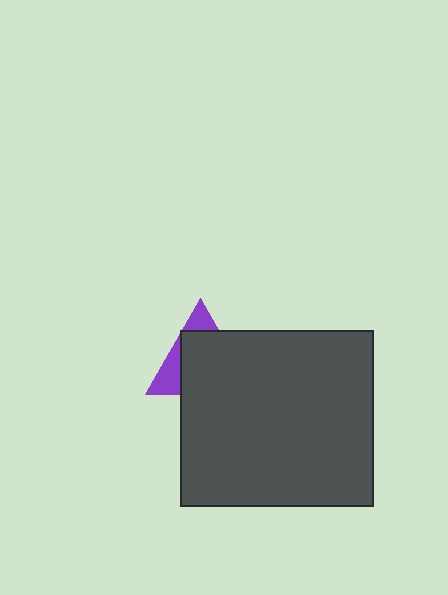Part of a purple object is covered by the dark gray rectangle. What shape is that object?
It is a triangle.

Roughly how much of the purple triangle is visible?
A small part of it is visible (roughly 30%).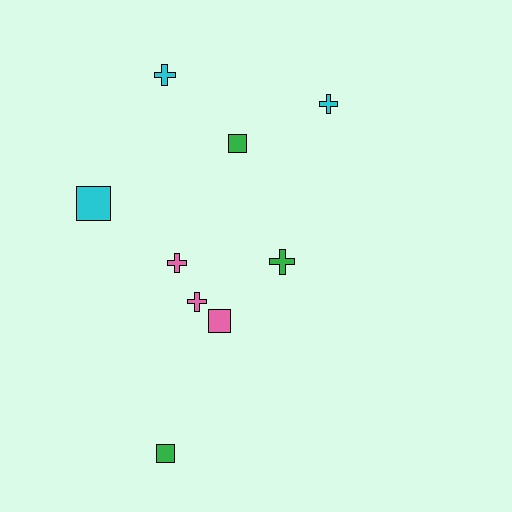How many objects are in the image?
There are 9 objects.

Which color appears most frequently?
Green, with 3 objects.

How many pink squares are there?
There is 1 pink square.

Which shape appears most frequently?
Cross, with 5 objects.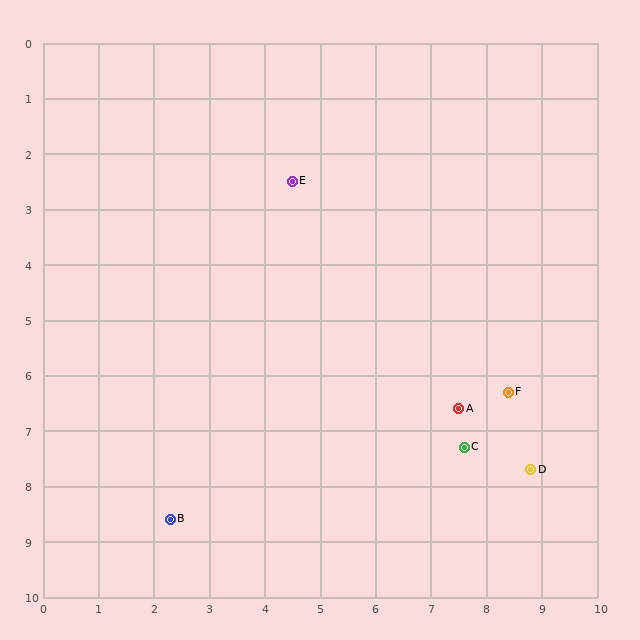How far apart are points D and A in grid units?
Points D and A are about 1.7 grid units apart.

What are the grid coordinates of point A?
Point A is at approximately (7.5, 6.6).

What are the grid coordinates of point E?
Point E is at approximately (4.5, 2.5).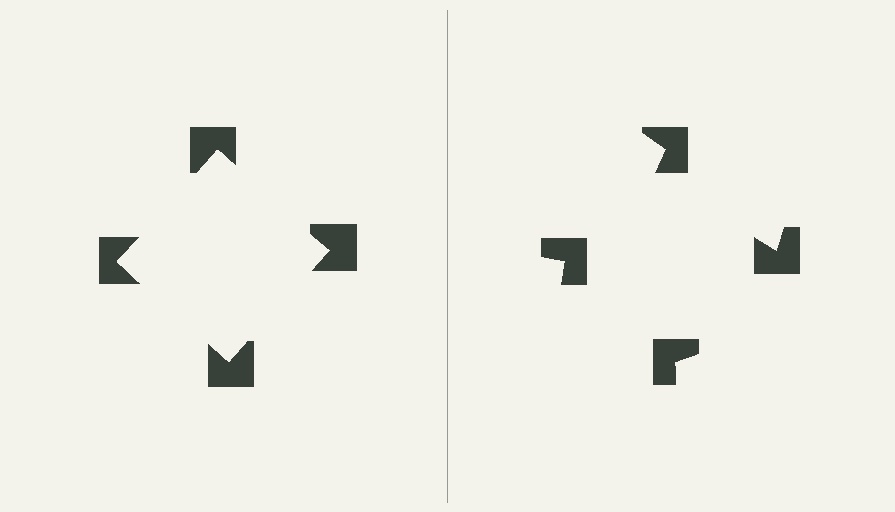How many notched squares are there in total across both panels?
8 — 4 on each side.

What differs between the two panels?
The notched squares are positioned identically on both sides; only the wedge orientations differ. On the left they align to a square; on the right they are misaligned.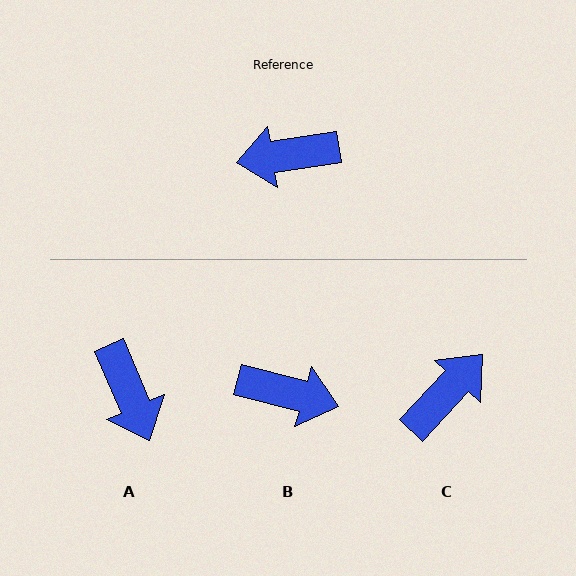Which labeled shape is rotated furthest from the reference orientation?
B, about 156 degrees away.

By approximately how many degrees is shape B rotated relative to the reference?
Approximately 156 degrees counter-clockwise.